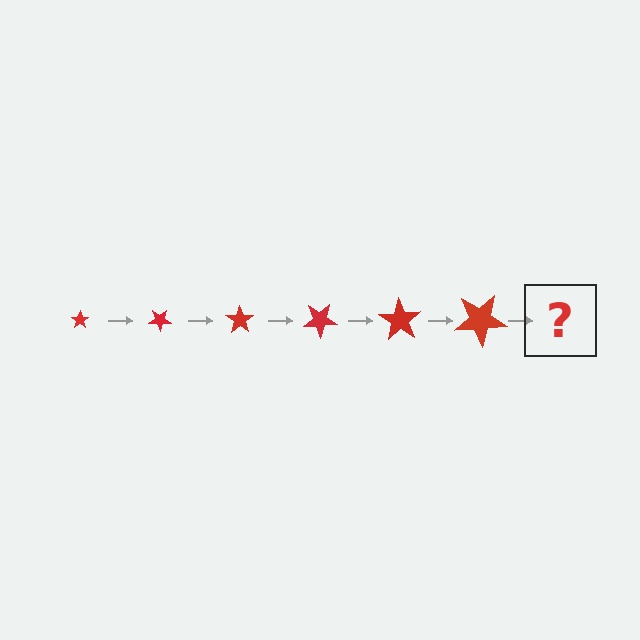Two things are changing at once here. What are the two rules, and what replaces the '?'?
The two rules are that the star grows larger each step and it rotates 35 degrees each step. The '?' should be a star, larger than the previous one and rotated 210 degrees from the start.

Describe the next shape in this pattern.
It should be a star, larger than the previous one and rotated 210 degrees from the start.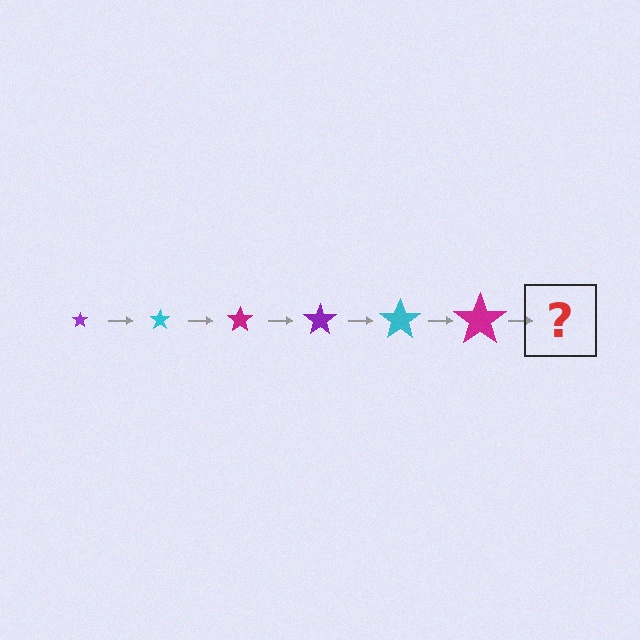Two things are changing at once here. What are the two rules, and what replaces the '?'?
The two rules are that the star grows larger each step and the color cycles through purple, cyan, and magenta. The '?' should be a purple star, larger than the previous one.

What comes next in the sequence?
The next element should be a purple star, larger than the previous one.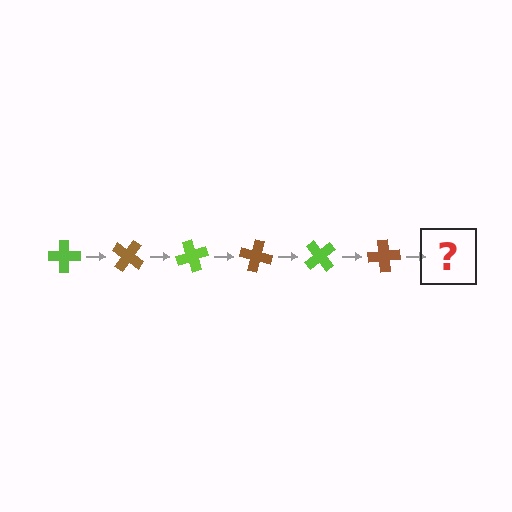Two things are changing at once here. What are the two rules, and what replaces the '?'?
The two rules are that it rotates 35 degrees each step and the color cycles through lime and brown. The '?' should be a lime cross, rotated 210 degrees from the start.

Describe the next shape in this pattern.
It should be a lime cross, rotated 210 degrees from the start.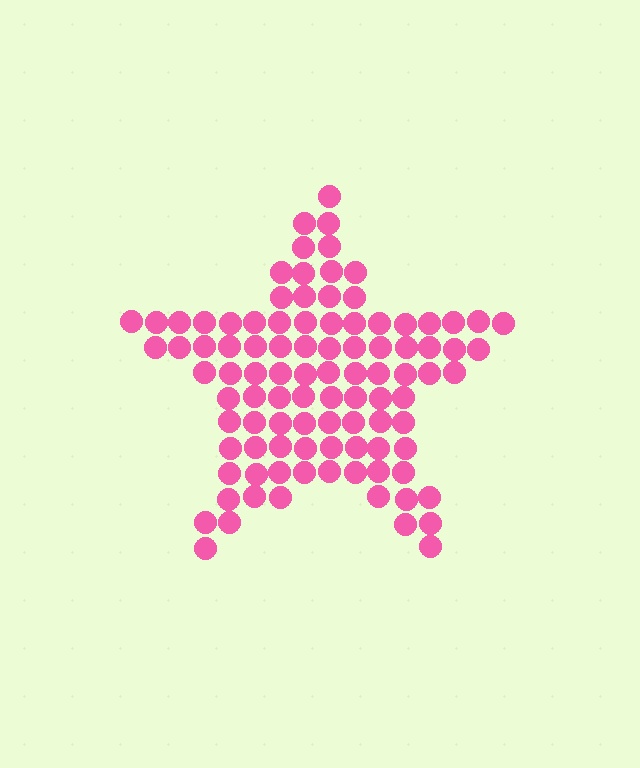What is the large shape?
The large shape is a star.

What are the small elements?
The small elements are circles.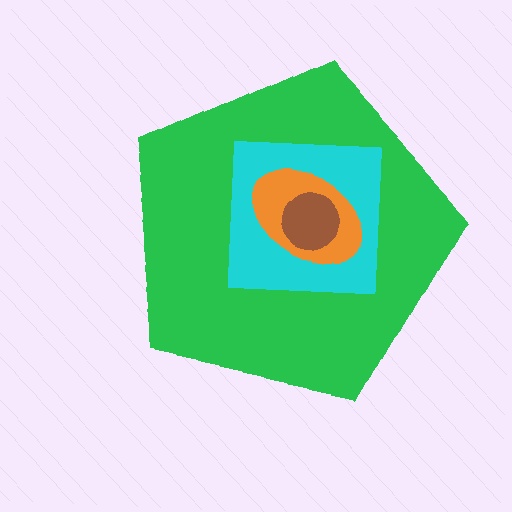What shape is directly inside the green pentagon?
The cyan square.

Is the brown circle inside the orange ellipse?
Yes.